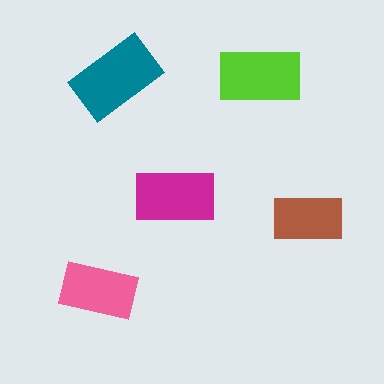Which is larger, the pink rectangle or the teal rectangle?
The teal one.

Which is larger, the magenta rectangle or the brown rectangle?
The magenta one.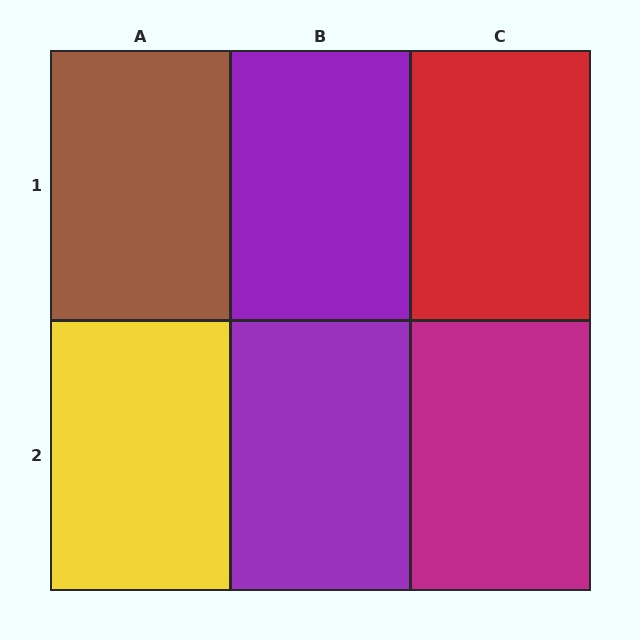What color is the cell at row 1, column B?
Purple.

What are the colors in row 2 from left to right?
Yellow, purple, magenta.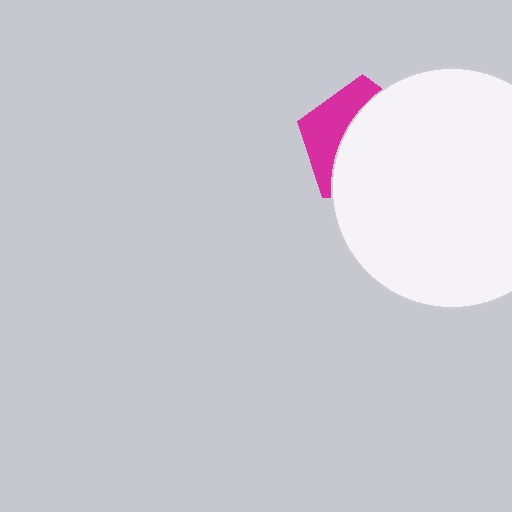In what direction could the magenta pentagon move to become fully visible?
The magenta pentagon could move left. That would shift it out from behind the white circle entirely.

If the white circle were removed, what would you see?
You would see the complete magenta pentagon.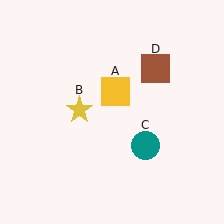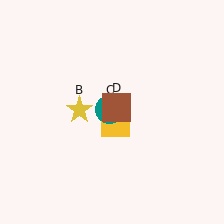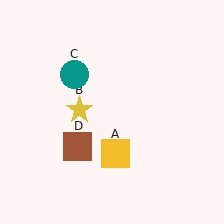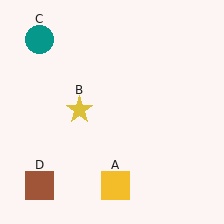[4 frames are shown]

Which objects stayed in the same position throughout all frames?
Yellow star (object B) remained stationary.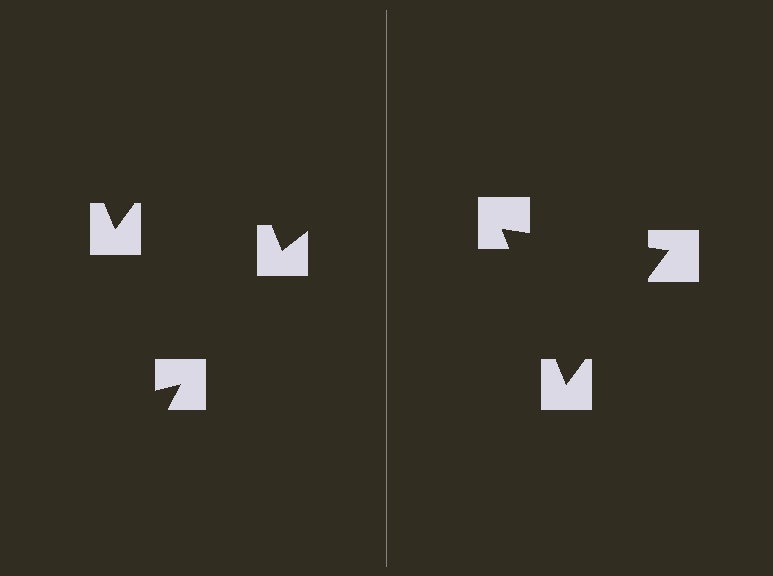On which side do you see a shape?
An illusory triangle appears on the right side. On the left side the wedge cuts are rotated, so no coherent shape forms.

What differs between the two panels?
The notched squares are positioned identically on both sides; only the wedge orientations differ. On the right they align to a triangle; on the left they are misaligned.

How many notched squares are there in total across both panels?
6 — 3 on each side.